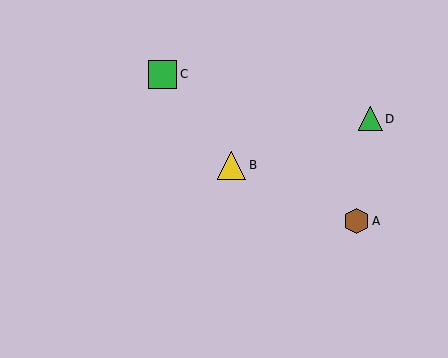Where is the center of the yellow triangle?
The center of the yellow triangle is at (232, 166).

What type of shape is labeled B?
Shape B is a yellow triangle.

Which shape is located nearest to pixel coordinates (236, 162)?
The yellow triangle (labeled B) at (232, 166) is nearest to that location.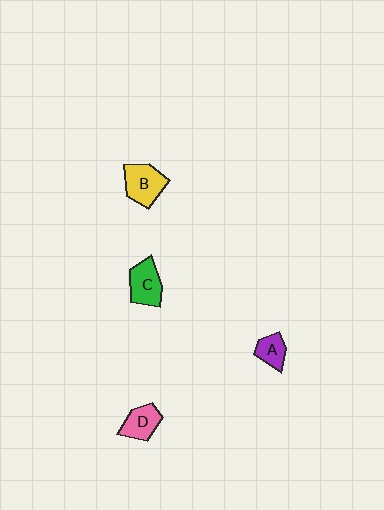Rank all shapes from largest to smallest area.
From largest to smallest: B (yellow), C (green), D (pink), A (purple).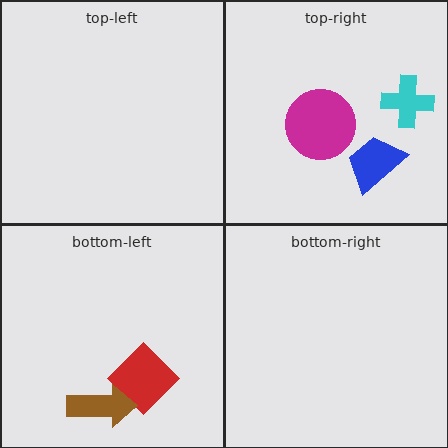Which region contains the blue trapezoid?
The top-right region.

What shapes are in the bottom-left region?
The red diamond, the brown arrow.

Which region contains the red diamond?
The bottom-left region.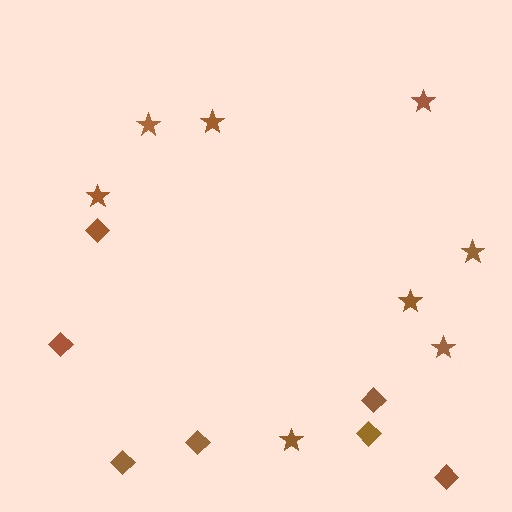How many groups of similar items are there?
There are 2 groups: one group of diamonds (7) and one group of stars (8).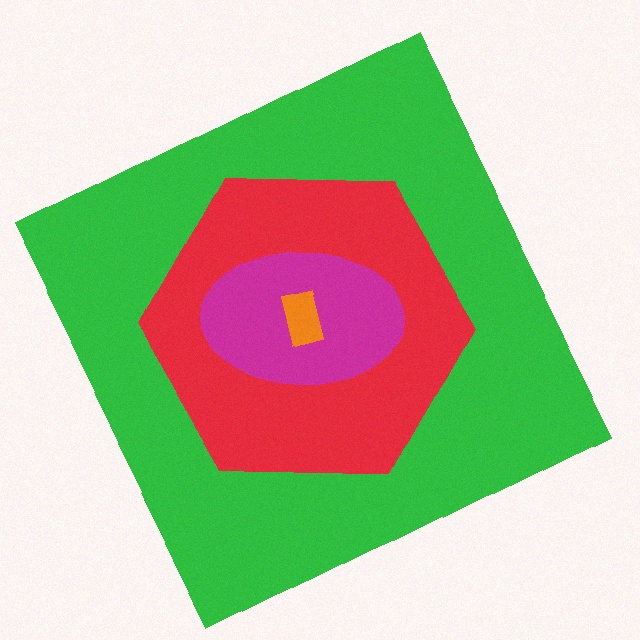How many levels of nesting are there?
4.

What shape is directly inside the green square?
The red hexagon.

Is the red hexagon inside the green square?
Yes.